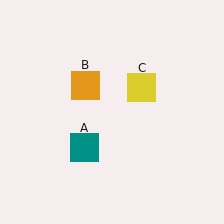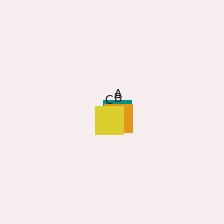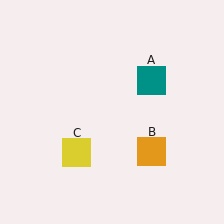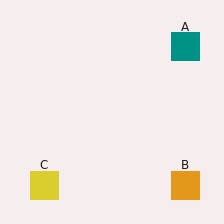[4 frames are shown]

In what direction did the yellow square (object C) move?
The yellow square (object C) moved down and to the left.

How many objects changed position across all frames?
3 objects changed position: teal square (object A), orange square (object B), yellow square (object C).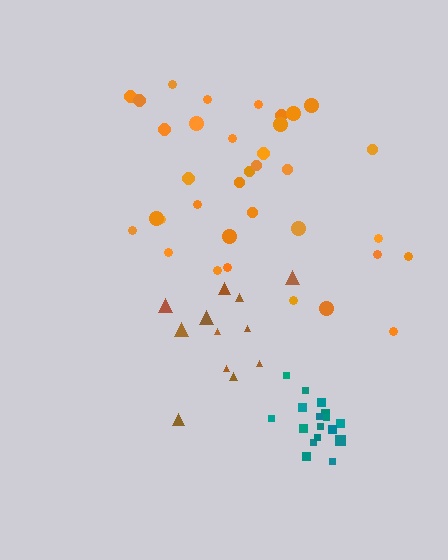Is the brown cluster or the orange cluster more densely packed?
Brown.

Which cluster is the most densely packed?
Teal.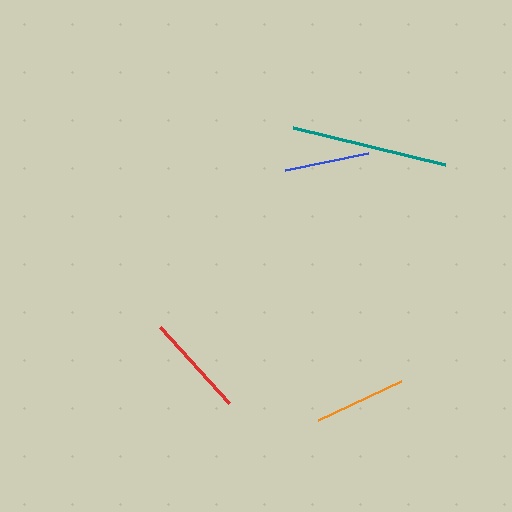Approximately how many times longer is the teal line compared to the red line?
The teal line is approximately 1.5 times the length of the red line.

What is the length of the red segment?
The red segment is approximately 103 pixels long.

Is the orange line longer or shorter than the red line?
The red line is longer than the orange line.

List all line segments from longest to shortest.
From longest to shortest: teal, red, orange, blue.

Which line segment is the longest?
The teal line is the longest at approximately 156 pixels.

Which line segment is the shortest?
The blue line is the shortest at approximately 85 pixels.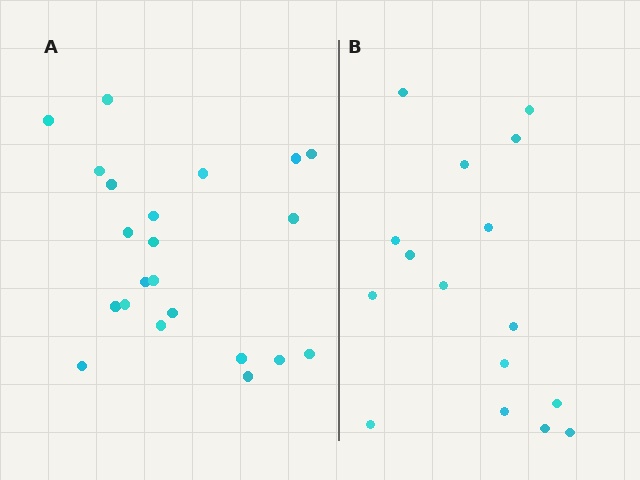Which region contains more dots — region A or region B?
Region A (the left region) has more dots.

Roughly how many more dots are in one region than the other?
Region A has about 6 more dots than region B.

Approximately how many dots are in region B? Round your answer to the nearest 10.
About 20 dots. (The exact count is 16, which rounds to 20.)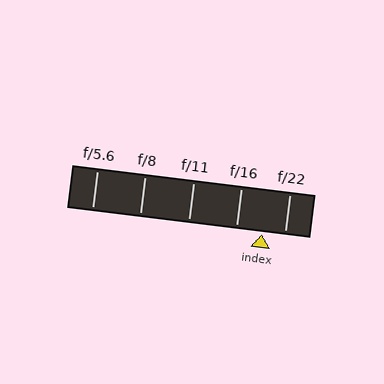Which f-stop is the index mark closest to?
The index mark is closest to f/22.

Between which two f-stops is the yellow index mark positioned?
The index mark is between f/16 and f/22.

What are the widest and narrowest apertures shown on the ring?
The widest aperture shown is f/5.6 and the narrowest is f/22.